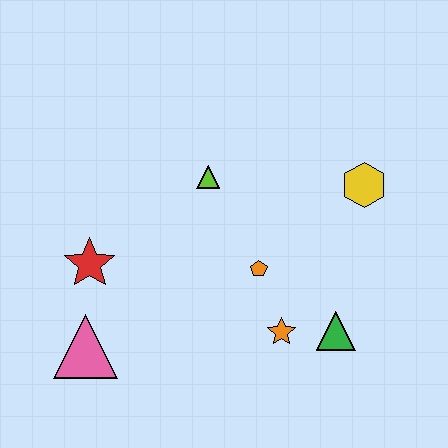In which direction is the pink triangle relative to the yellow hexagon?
The pink triangle is to the left of the yellow hexagon.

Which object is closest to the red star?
The pink triangle is closest to the red star.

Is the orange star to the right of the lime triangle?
Yes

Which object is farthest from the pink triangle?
The yellow hexagon is farthest from the pink triangle.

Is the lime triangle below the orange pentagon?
No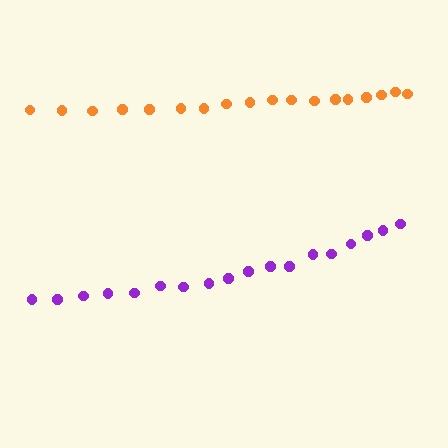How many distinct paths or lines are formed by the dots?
There are 2 distinct paths.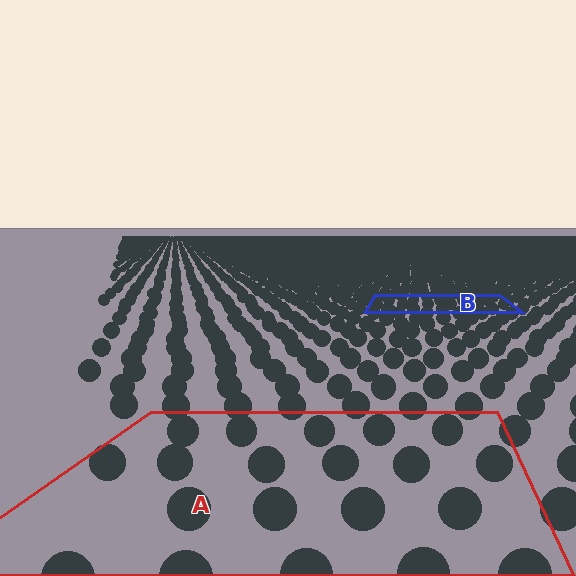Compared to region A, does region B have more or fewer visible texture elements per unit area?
Region B has more texture elements per unit area — they are packed more densely because it is farther away.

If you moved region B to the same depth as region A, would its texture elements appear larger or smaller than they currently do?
They would appear larger. At a closer depth, the same texture elements are projected at a bigger on-screen size.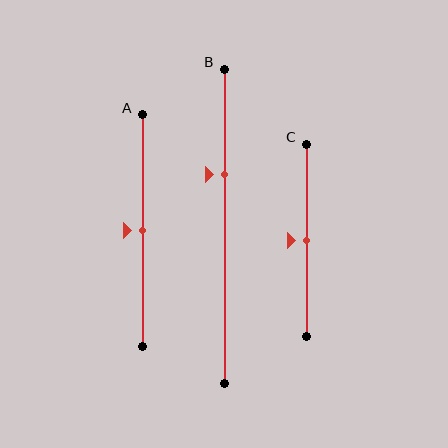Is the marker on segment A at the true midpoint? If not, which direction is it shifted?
Yes, the marker on segment A is at the true midpoint.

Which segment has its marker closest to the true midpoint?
Segment A has its marker closest to the true midpoint.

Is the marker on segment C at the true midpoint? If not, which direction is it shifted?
Yes, the marker on segment C is at the true midpoint.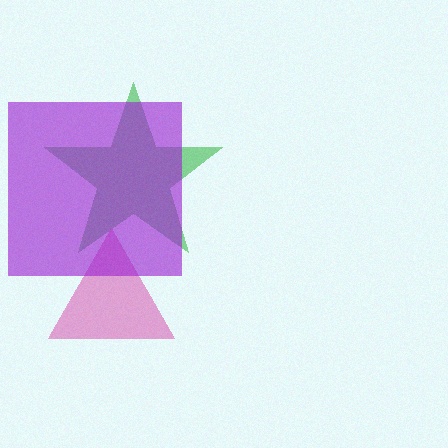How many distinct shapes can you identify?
There are 3 distinct shapes: a pink triangle, a green star, a purple square.